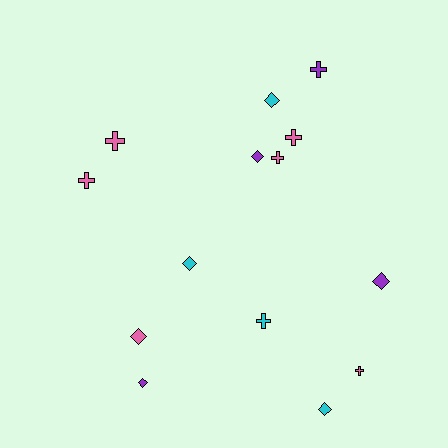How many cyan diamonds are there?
There are 3 cyan diamonds.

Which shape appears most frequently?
Diamond, with 7 objects.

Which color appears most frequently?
Pink, with 6 objects.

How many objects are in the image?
There are 14 objects.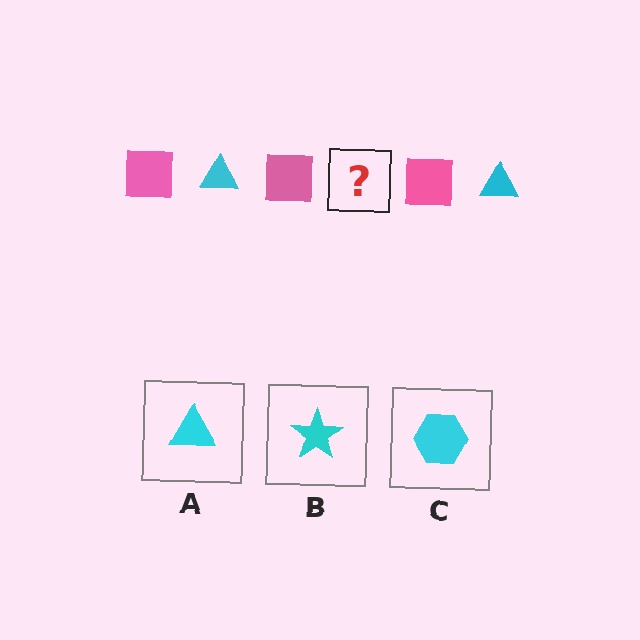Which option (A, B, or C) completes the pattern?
A.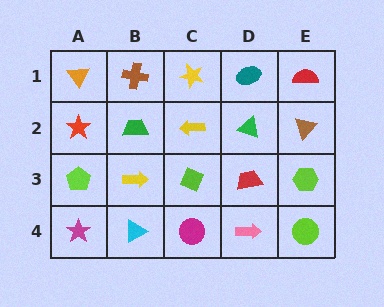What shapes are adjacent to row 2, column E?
A red semicircle (row 1, column E), a lime hexagon (row 3, column E), a green triangle (row 2, column D).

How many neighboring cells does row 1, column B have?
3.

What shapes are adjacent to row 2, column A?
An orange triangle (row 1, column A), a lime pentagon (row 3, column A), a green trapezoid (row 2, column B).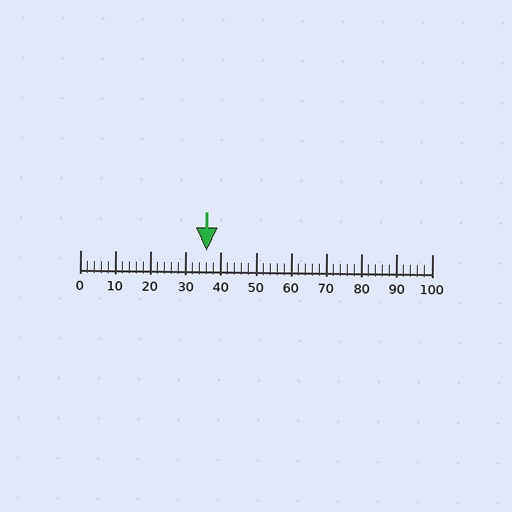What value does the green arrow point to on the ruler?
The green arrow points to approximately 36.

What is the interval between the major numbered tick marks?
The major tick marks are spaced 10 units apart.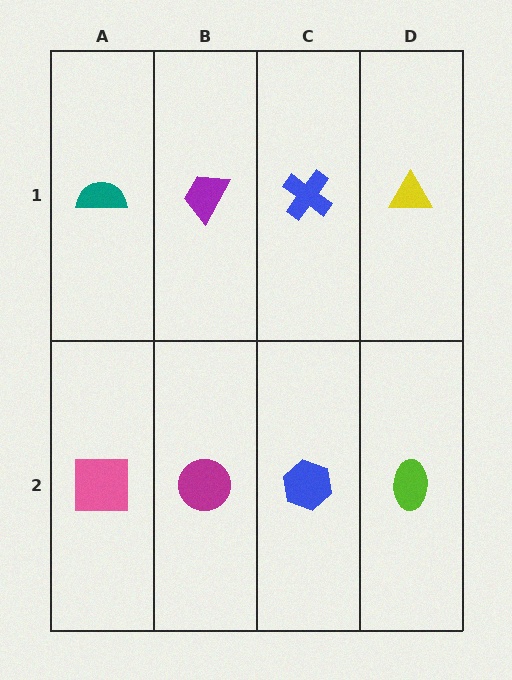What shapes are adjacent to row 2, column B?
A purple trapezoid (row 1, column B), a pink square (row 2, column A), a blue hexagon (row 2, column C).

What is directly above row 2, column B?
A purple trapezoid.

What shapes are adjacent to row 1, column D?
A lime ellipse (row 2, column D), a blue cross (row 1, column C).